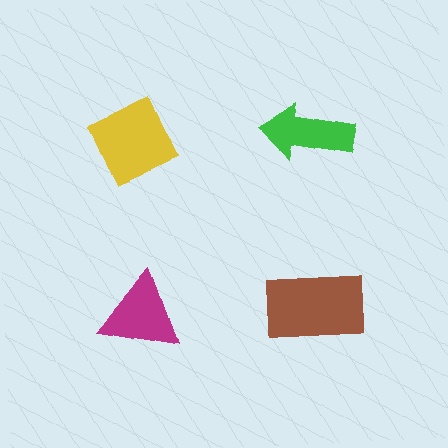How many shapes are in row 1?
2 shapes.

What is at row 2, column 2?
A brown rectangle.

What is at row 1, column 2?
A green arrow.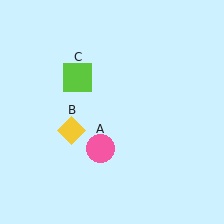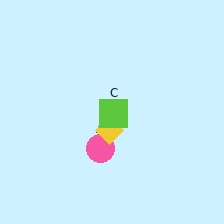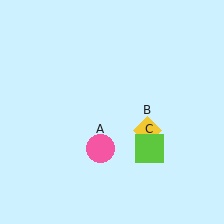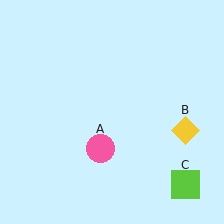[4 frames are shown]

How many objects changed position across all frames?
2 objects changed position: yellow diamond (object B), lime square (object C).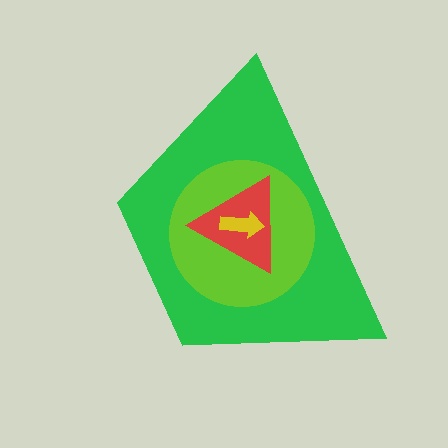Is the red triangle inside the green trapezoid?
Yes.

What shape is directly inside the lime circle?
The red triangle.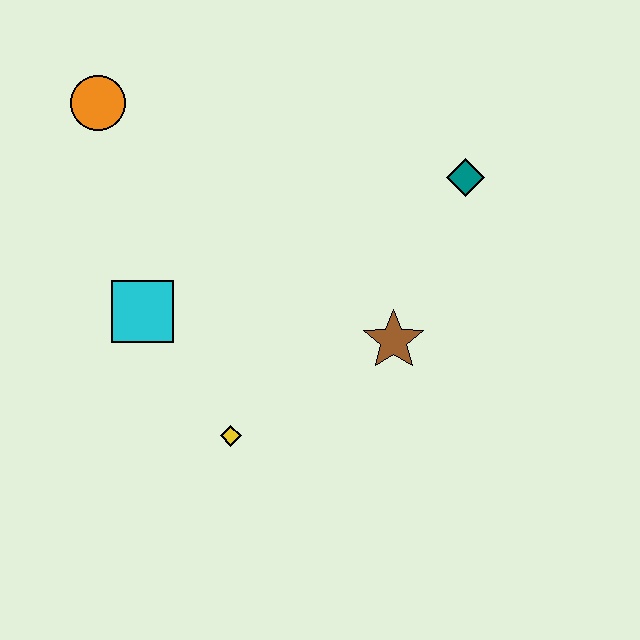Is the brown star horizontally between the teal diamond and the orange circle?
Yes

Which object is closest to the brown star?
The teal diamond is closest to the brown star.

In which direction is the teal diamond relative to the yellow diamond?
The teal diamond is above the yellow diamond.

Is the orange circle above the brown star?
Yes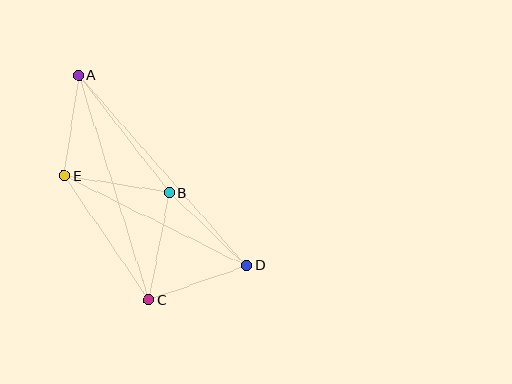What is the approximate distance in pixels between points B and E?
The distance between B and E is approximately 107 pixels.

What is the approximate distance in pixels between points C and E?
The distance between C and E is approximately 150 pixels.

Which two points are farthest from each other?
Points A and D are farthest from each other.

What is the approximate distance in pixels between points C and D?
The distance between C and D is approximately 103 pixels.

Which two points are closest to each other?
Points A and E are closest to each other.